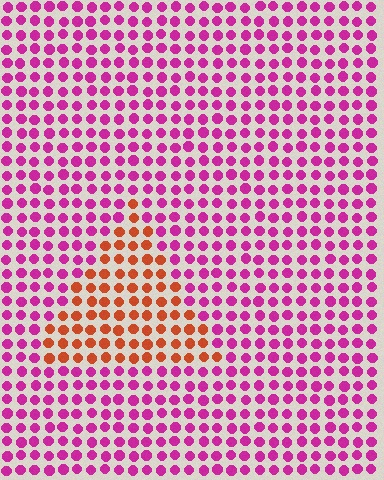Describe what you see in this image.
The image is filled with small magenta elements in a uniform arrangement. A triangle-shaped region is visible where the elements are tinted to a slightly different hue, forming a subtle color boundary.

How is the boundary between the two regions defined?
The boundary is defined purely by a slight shift in hue (about 57 degrees). Spacing, size, and orientation are identical on both sides.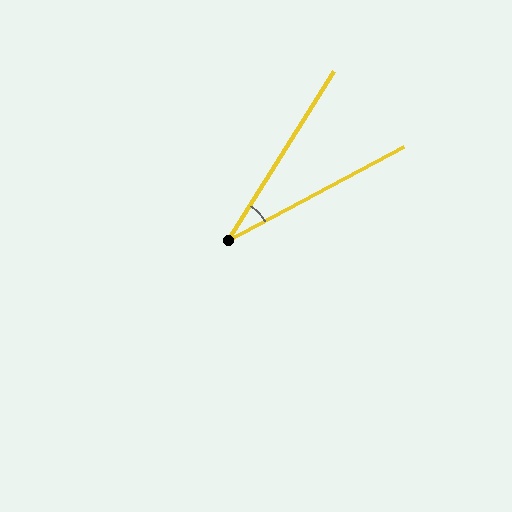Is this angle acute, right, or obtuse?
It is acute.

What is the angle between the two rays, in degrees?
Approximately 30 degrees.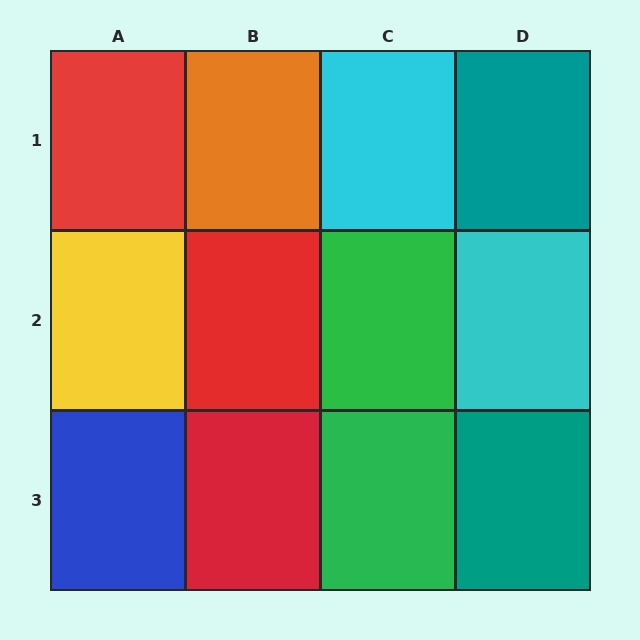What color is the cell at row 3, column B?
Red.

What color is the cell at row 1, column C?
Cyan.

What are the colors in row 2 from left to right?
Yellow, red, green, cyan.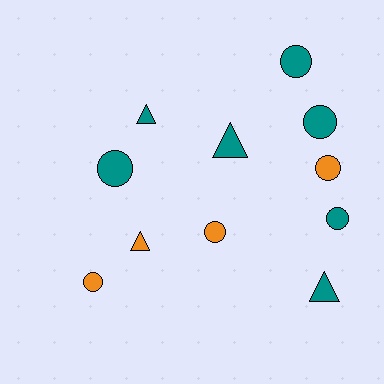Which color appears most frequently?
Teal, with 7 objects.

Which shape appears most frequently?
Circle, with 7 objects.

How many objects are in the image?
There are 11 objects.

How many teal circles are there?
There are 4 teal circles.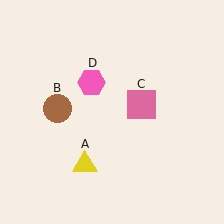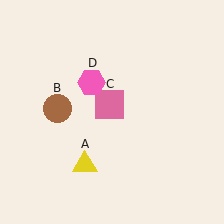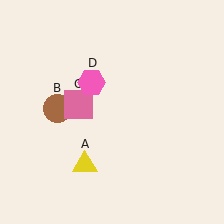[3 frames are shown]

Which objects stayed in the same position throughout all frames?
Yellow triangle (object A) and brown circle (object B) and pink hexagon (object D) remained stationary.